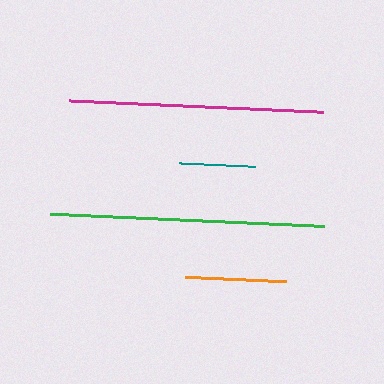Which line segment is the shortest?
The teal line is the shortest at approximately 76 pixels.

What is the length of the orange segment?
The orange segment is approximately 101 pixels long.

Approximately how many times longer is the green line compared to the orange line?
The green line is approximately 2.7 times the length of the orange line.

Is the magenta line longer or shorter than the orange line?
The magenta line is longer than the orange line.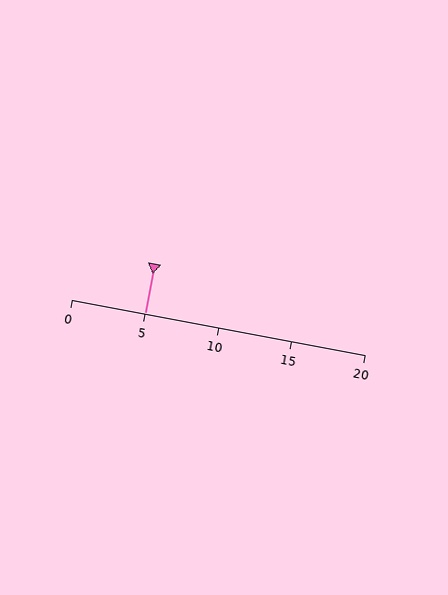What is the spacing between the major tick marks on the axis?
The major ticks are spaced 5 apart.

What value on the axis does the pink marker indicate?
The marker indicates approximately 5.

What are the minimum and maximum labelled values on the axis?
The axis runs from 0 to 20.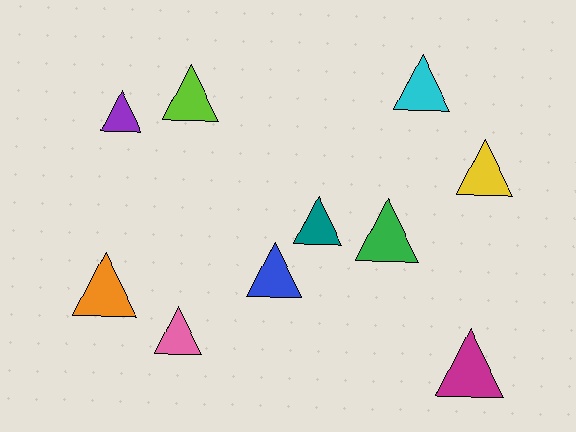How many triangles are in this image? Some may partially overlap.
There are 10 triangles.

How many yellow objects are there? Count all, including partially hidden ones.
There is 1 yellow object.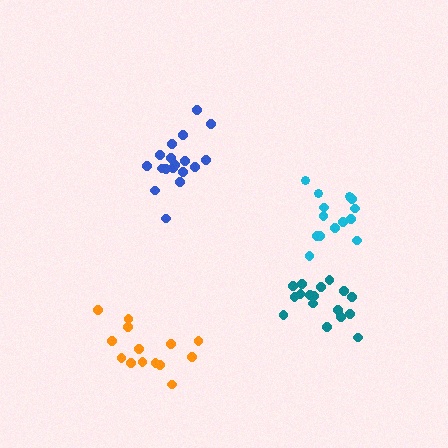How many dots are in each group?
Group 1: 18 dots, Group 2: 17 dots, Group 3: 14 dots, Group 4: 14 dots (63 total).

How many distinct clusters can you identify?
There are 4 distinct clusters.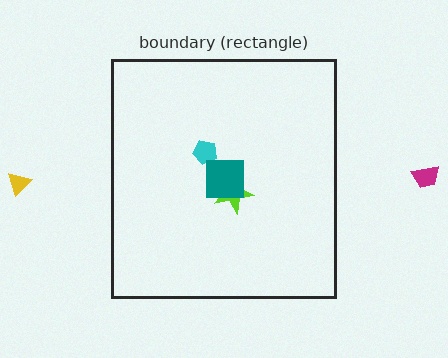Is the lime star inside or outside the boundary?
Inside.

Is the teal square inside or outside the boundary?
Inside.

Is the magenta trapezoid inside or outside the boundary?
Outside.